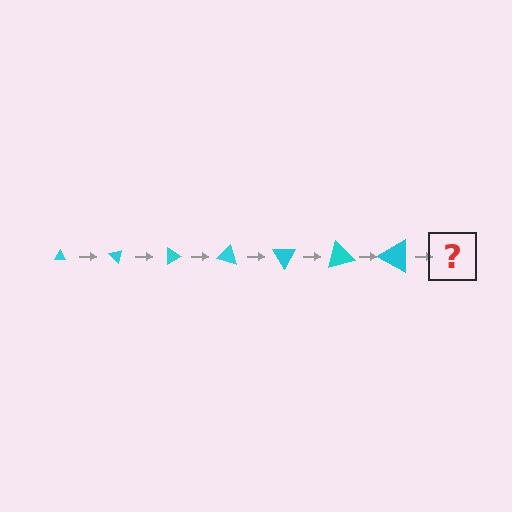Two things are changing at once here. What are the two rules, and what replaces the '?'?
The two rules are that the triangle grows larger each step and it rotates 45 degrees each step. The '?' should be a triangle, larger than the previous one and rotated 315 degrees from the start.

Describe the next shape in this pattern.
It should be a triangle, larger than the previous one and rotated 315 degrees from the start.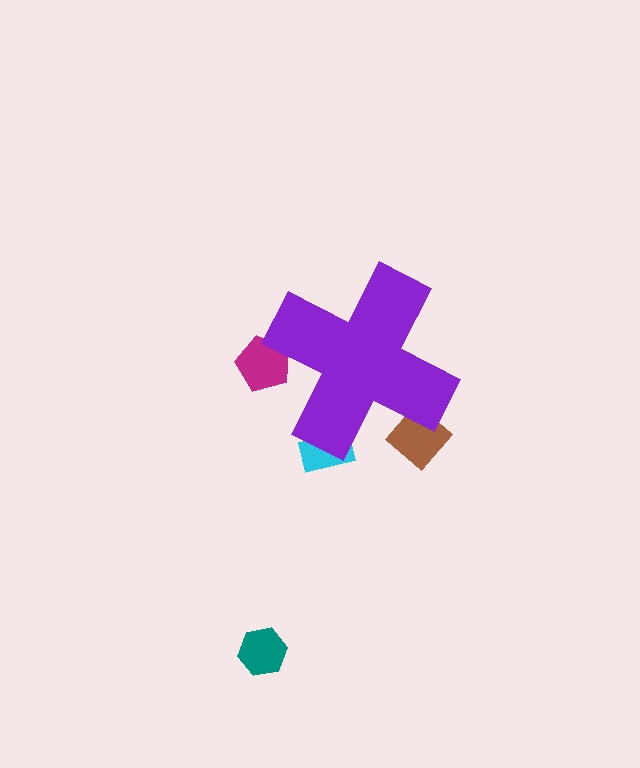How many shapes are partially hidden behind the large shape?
3 shapes are partially hidden.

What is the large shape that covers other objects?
A purple cross.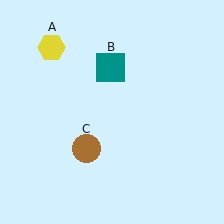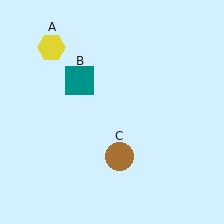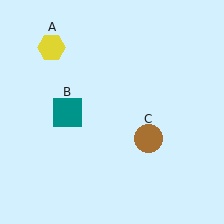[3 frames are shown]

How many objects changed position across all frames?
2 objects changed position: teal square (object B), brown circle (object C).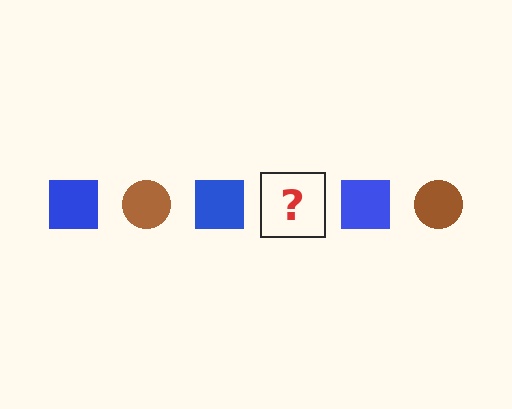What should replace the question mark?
The question mark should be replaced with a brown circle.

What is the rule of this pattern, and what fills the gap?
The rule is that the pattern alternates between blue square and brown circle. The gap should be filled with a brown circle.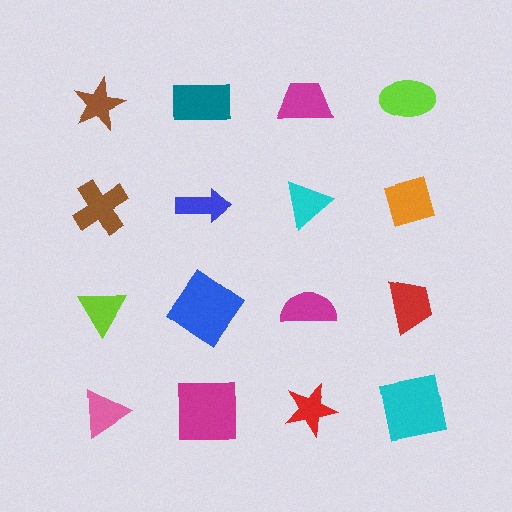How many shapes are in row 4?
4 shapes.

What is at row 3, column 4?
A red trapezoid.